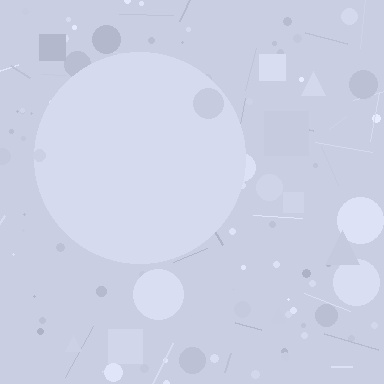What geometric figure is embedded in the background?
A circle is embedded in the background.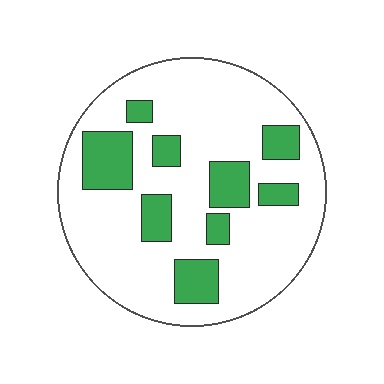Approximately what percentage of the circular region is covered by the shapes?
Approximately 25%.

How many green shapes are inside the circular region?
9.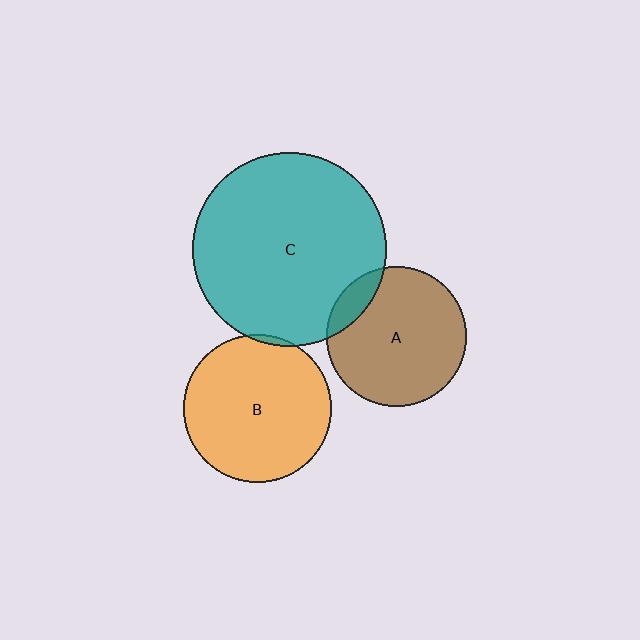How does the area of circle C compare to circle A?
Approximately 1.9 times.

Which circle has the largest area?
Circle C (teal).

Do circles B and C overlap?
Yes.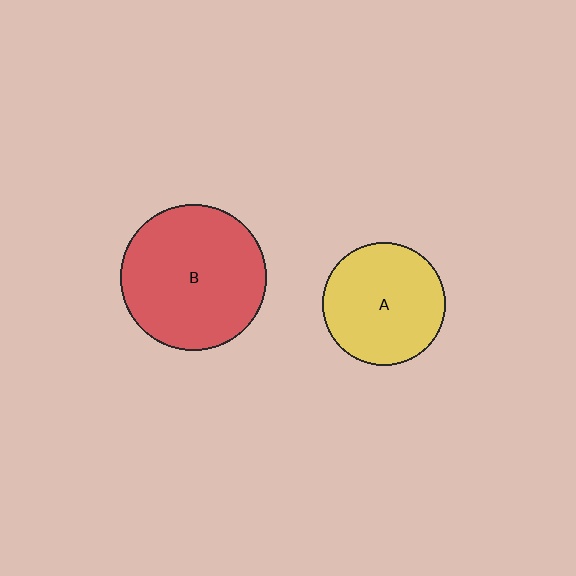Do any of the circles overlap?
No, none of the circles overlap.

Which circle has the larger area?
Circle B (red).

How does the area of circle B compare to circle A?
Approximately 1.4 times.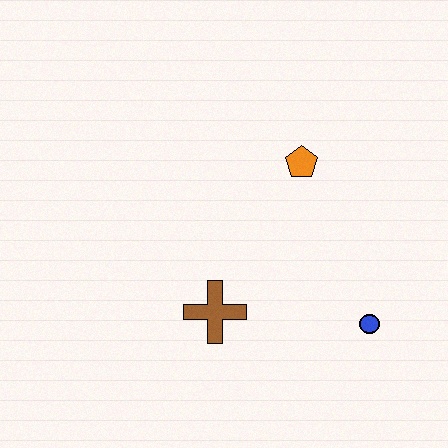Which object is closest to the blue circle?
The brown cross is closest to the blue circle.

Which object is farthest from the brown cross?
The orange pentagon is farthest from the brown cross.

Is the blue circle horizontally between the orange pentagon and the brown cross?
No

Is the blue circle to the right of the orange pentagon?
Yes